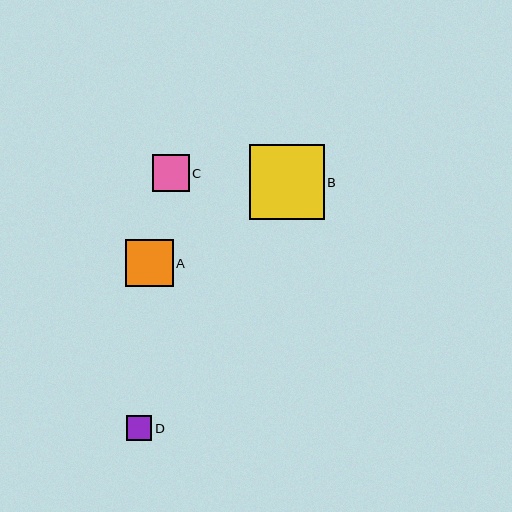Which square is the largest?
Square B is the largest with a size of approximately 75 pixels.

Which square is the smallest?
Square D is the smallest with a size of approximately 25 pixels.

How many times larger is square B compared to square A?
Square B is approximately 1.6 times the size of square A.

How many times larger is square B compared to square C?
Square B is approximately 2.0 times the size of square C.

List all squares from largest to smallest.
From largest to smallest: B, A, C, D.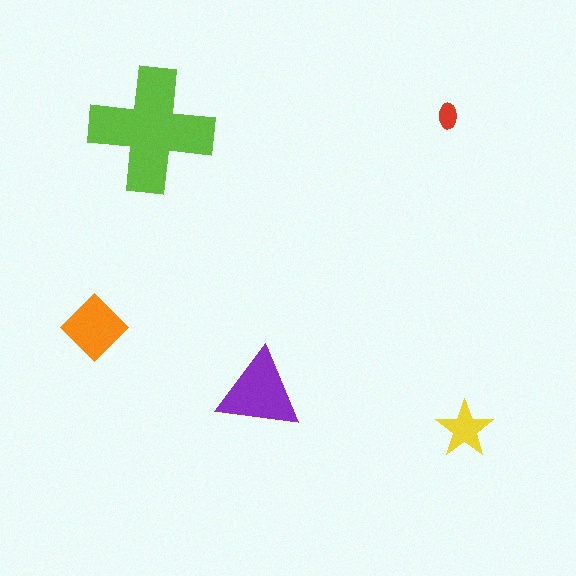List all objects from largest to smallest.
The lime cross, the purple triangle, the orange diamond, the yellow star, the red ellipse.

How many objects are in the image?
There are 5 objects in the image.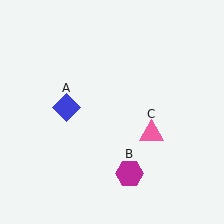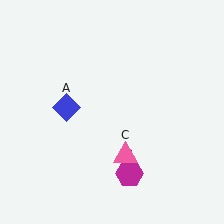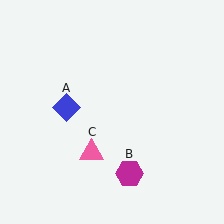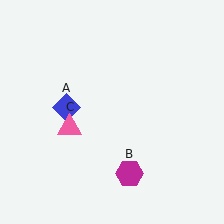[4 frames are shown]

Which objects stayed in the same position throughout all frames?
Blue diamond (object A) and magenta hexagon (object B) remained stationary.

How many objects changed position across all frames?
1 object changed position: pink triangle (object C).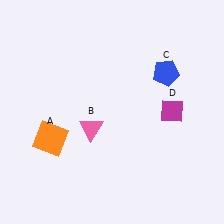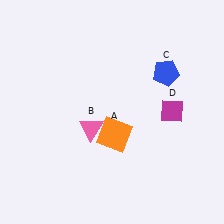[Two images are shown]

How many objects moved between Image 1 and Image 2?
1 object moved between the two images.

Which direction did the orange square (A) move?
The orange square (A) moved right.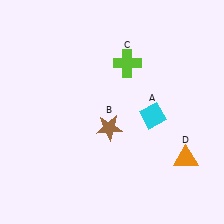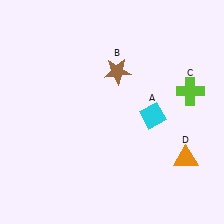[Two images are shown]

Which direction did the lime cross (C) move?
The lime cross (C) moved right.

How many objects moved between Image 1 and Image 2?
2 objects moved between the two images.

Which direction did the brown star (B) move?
The brown star (B) moved up.